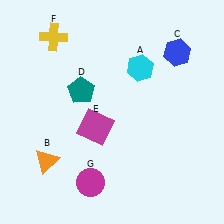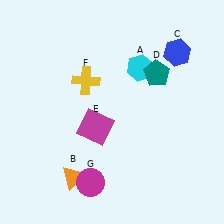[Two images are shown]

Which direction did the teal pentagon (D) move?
The teal pentagon (D) moved right.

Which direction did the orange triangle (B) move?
The orange triangle (B) moved right.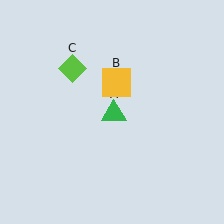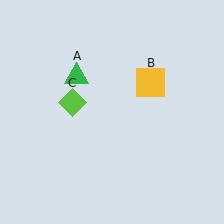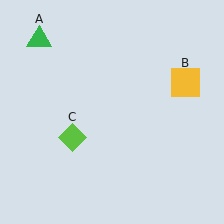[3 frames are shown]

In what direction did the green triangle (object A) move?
The green triangle (object A) moved up and to the left.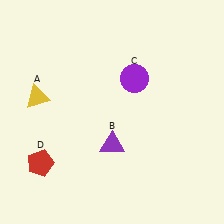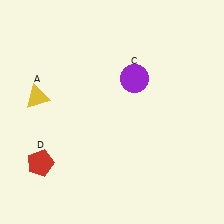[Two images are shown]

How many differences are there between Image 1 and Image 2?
There is 1 difference between the two images.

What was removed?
The purple triangle (B) was removed in Image 2.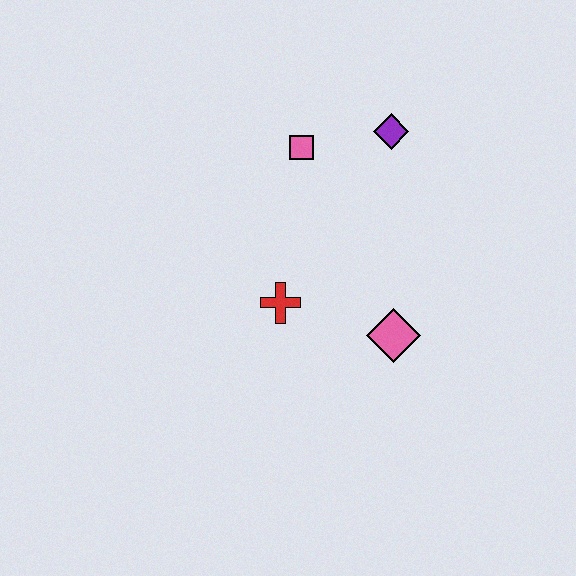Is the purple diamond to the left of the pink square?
No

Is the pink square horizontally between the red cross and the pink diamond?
Yes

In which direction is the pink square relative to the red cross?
The pink square is above the red cross.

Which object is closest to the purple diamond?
The pink square is closest to the purple diamond.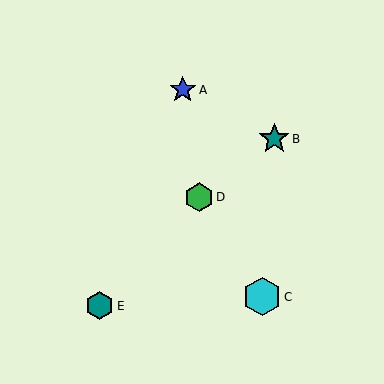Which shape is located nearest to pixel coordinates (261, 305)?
The cyan hexagon (labeled C) at (262, 297) is nearest to that location.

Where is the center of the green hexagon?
The center of the green hexagon is at (199, 197).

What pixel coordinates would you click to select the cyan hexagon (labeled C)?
Click at (262, 297) to select the cyan hexagon C.